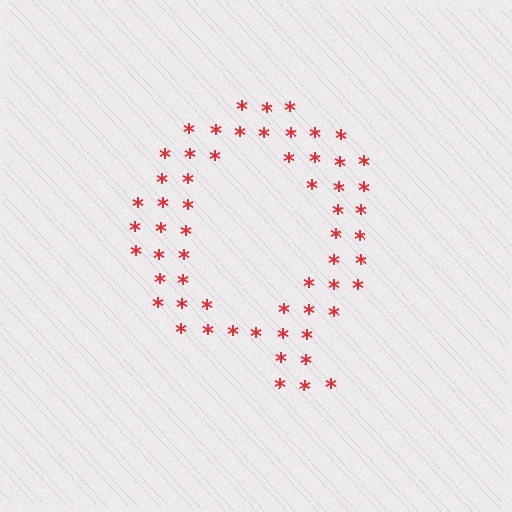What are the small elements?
The small elements are asterisks.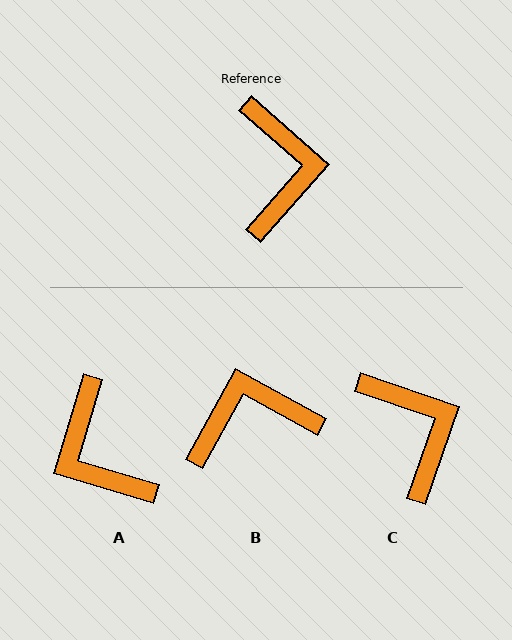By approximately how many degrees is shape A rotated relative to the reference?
Approximately 155 degrees clockwise.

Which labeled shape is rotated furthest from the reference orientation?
A, about 155 degrees away.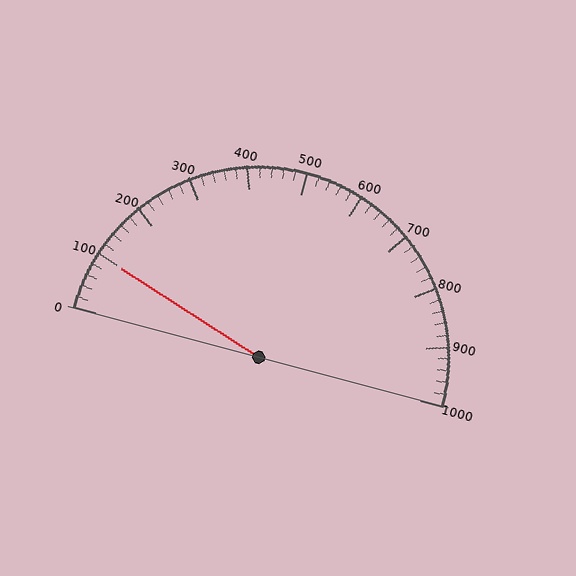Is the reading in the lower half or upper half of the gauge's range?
The reading is in the lower half of the range (0 to 1000).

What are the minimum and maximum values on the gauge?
The gauge ranges from 0 to 1000.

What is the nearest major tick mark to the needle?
The nearest major tick mark is 100.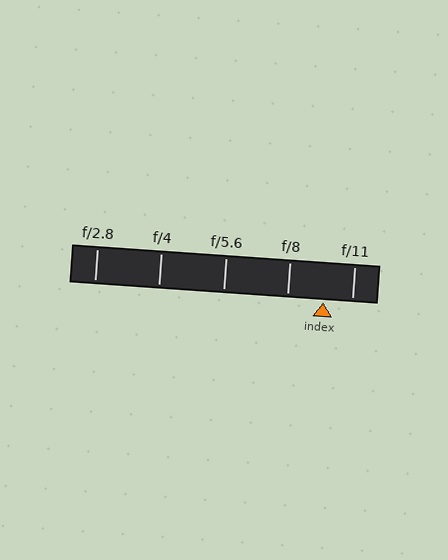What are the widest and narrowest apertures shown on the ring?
The widest aperture shown is f/2.8 and the narrowest is f/11.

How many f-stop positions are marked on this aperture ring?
There are 5 f-stop positions marked.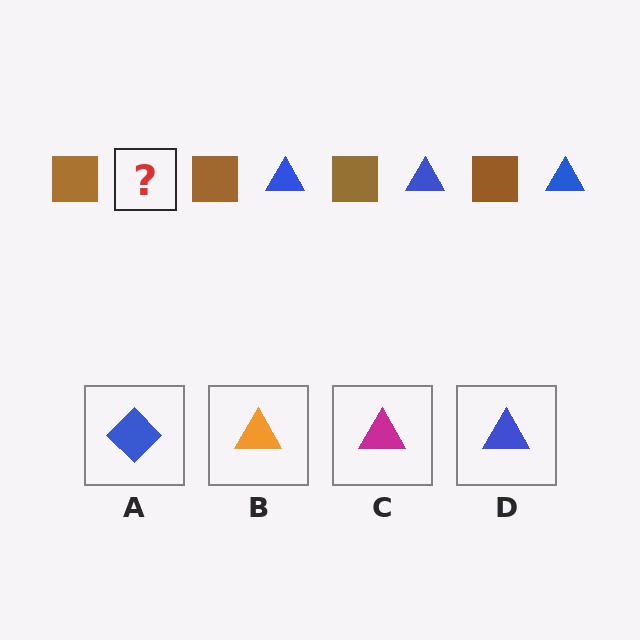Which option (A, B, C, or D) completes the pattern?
D.